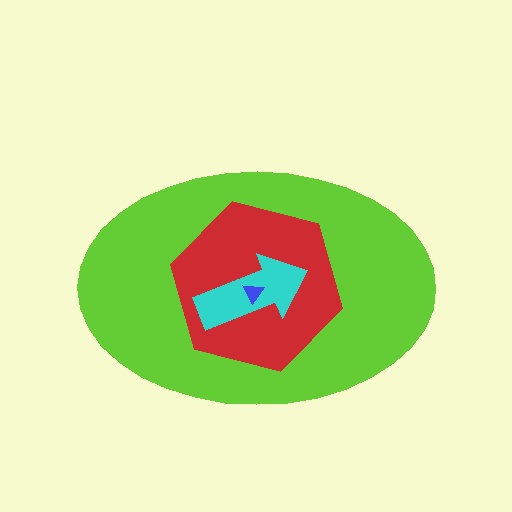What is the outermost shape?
The lime ellipse.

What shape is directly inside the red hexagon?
The cyan arrow.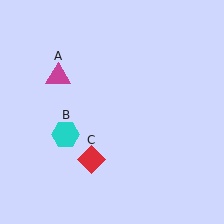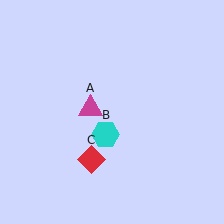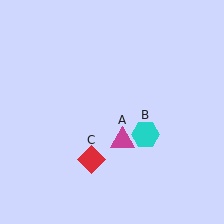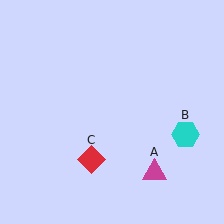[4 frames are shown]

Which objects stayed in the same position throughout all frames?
Red diamond (object C) remained stationary.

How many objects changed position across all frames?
2 objects changed position: magenta triangle (object A), cyan hexagon (object B).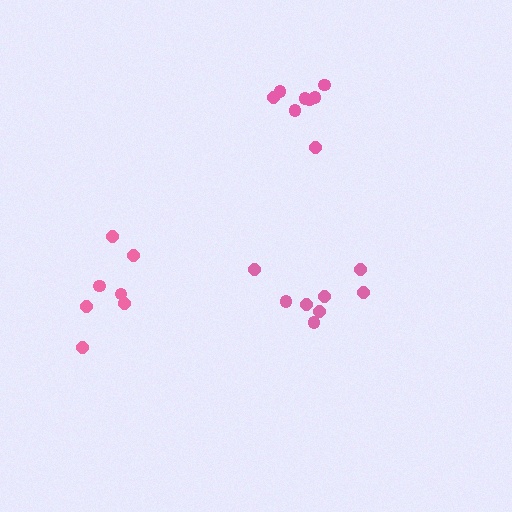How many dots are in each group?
Group 1: 8 dots, Group 2: 8 dots, Group 3: 7 dots (23 total).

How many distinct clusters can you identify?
There are 3 distinct clusters.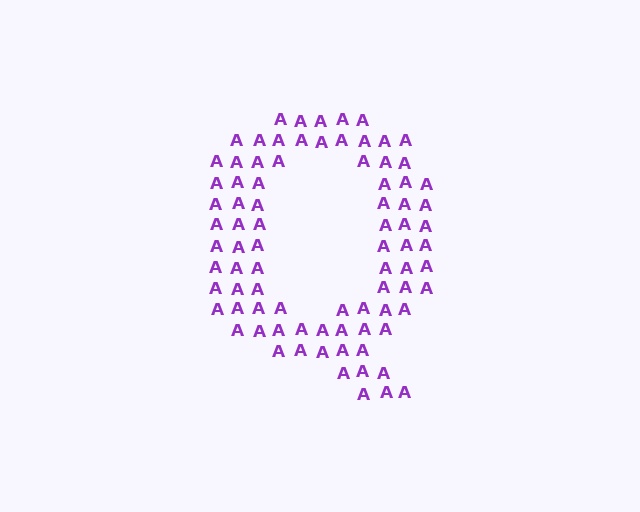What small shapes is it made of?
It is made of small letter A's.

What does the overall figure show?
The overall figure shows the letter Q.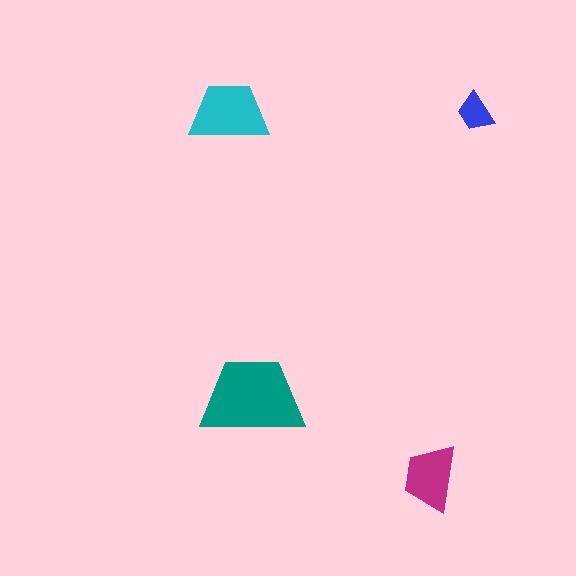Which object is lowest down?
The magenta trapezoid is bottommost.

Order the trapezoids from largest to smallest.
the teal one, the cyan one, the magenta one, the blue one.